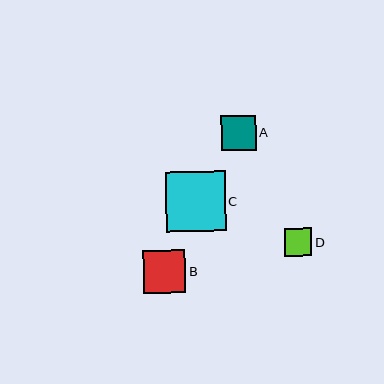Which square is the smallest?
Square D is the smallest with a size of approximately 27 pixels.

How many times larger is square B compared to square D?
Square B is approximately 1.5 times the size of square D.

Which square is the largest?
Square C is the largest with a size of approximately 60 pixels.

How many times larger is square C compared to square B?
Square C is approximately 1.4 times the size of square B.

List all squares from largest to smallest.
From largest to smallest: C, B, A, D.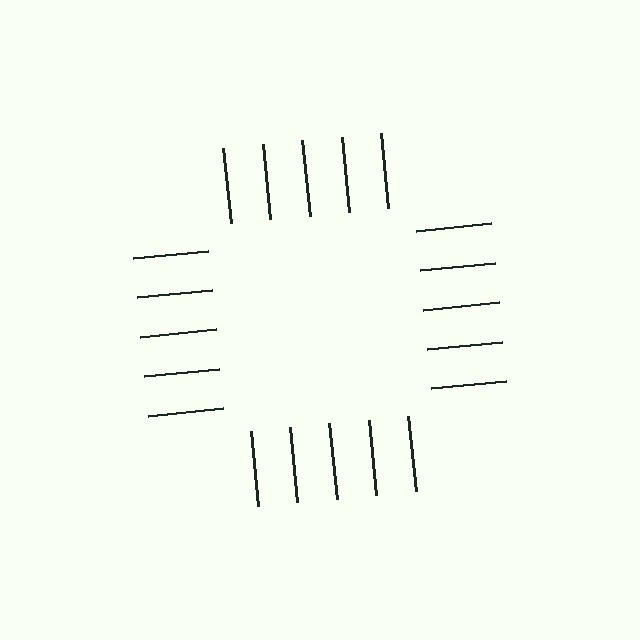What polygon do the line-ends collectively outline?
An illusory square — the line segments terminate on its edges but no continuous stroke is drawn.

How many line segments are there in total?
20 — 5 along each of the 4 edges.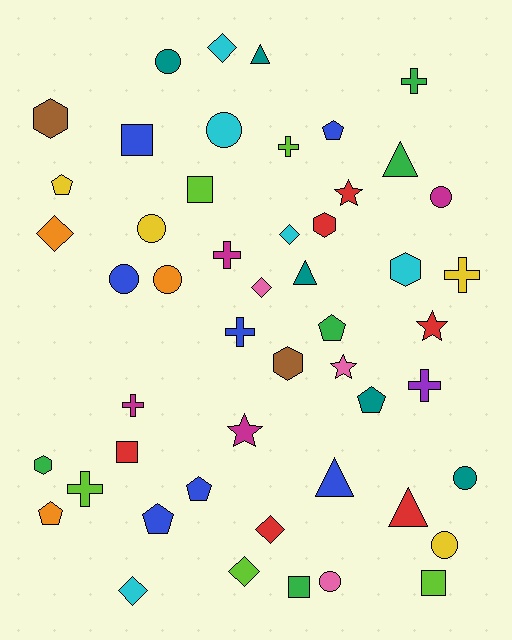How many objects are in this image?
There are 50 objects.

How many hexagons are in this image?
There are 5 hexagons.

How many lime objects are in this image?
There are 5 lime objects.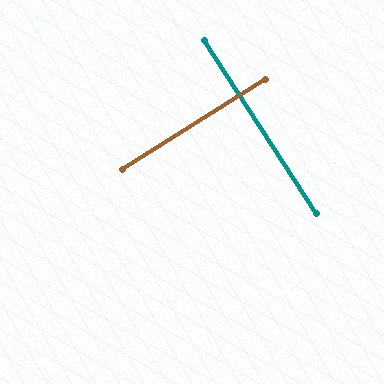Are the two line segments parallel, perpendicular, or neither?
Perpendicular — they meet at approximately 89°.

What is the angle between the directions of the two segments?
Approximately 89 degrees.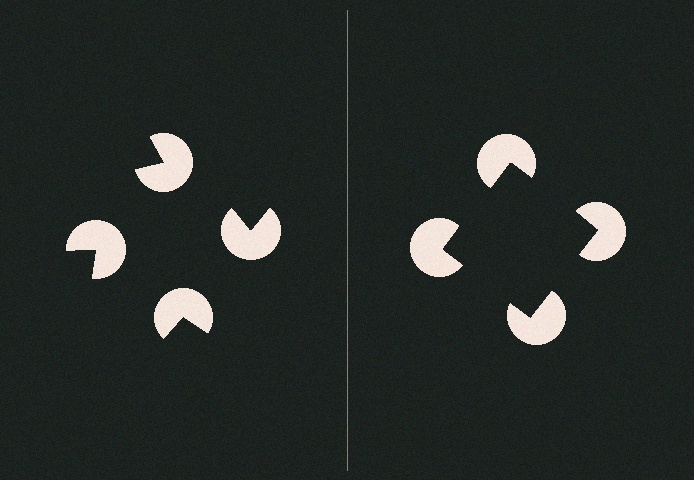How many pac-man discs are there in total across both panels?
8 — 4 on each side.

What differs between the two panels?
The pac-man discs are positioned identically on both sides; only the wedge orientations differ. On the right they align to a square; on the left they are misaligned.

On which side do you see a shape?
An illusory square appears on the right side. On the left side the wedge cuts are rotated, so no coherent shape forms.